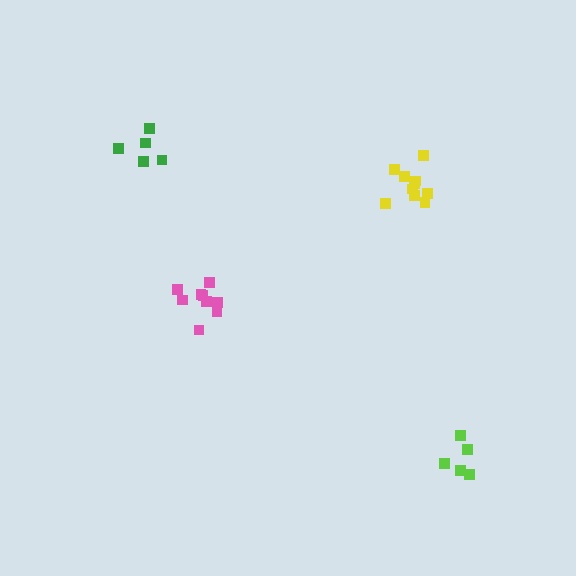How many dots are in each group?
Group 1: 5 dots, Group 2: 10 dots, Group 3: 9 dots, Group 4: 5 dots (29 total).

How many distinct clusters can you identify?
There are 4 distinct clusters.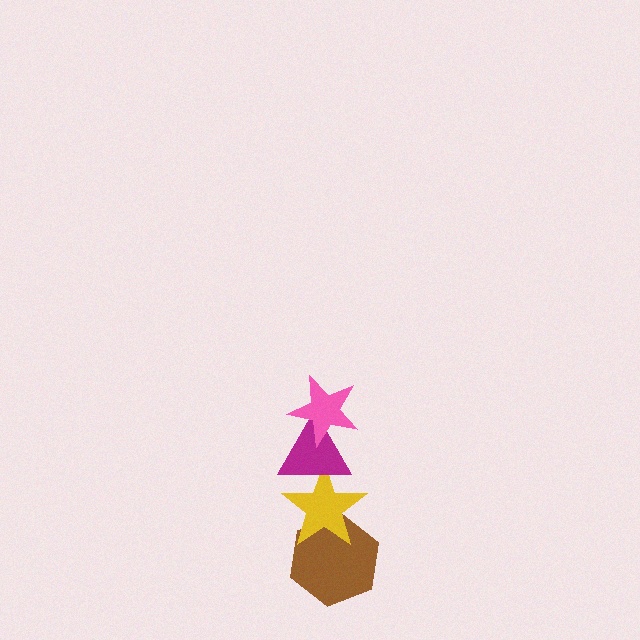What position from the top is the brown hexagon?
The brown hexagon is 4th from the top.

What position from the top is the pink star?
The pink star is 1st from the top.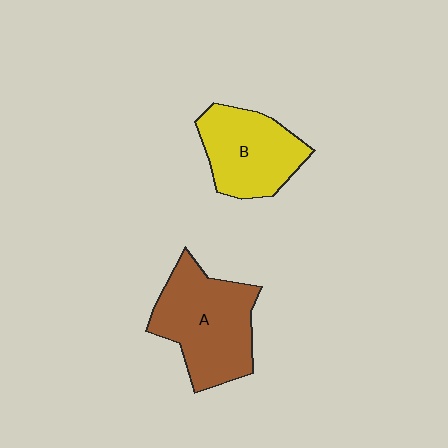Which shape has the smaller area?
Shape B (yellow).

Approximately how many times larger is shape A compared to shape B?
Approximately 1.3 times.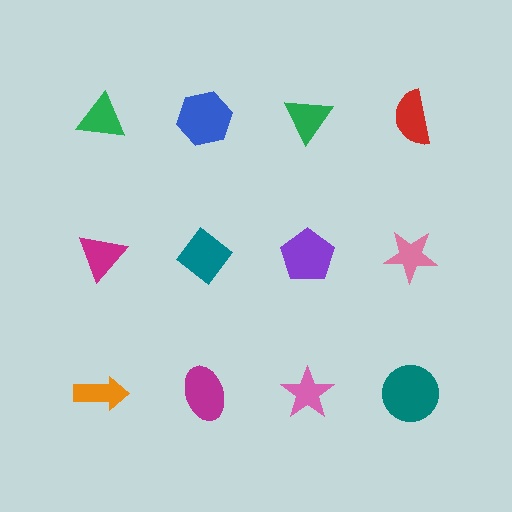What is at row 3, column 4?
A teal circle.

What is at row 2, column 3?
A purple pentagon.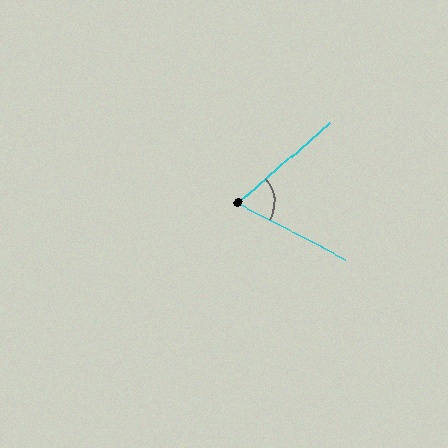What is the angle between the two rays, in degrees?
Approximately 68 degrees.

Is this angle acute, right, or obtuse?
It is acute.